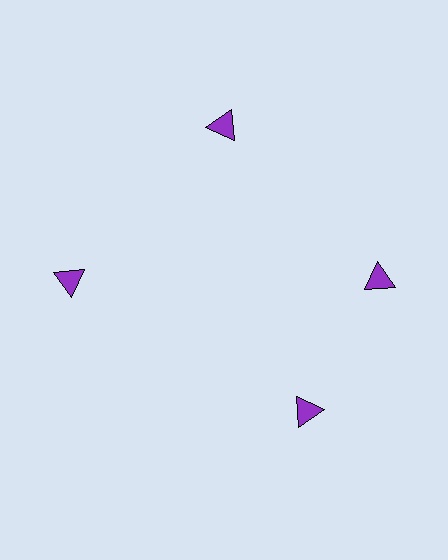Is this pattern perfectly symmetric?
No. The 4 purple triangles are arranged in a ring, but one element near the 6 o'clock position is rotated out of alignment along the ring, breaking the 4-fold rotational symmetry.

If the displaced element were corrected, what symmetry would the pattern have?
It would have 4-fold rotational symmetry — the pattern would map onto itself every 90 degrees.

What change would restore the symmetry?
The symmetry would be restored by rotating it back into even spacing with its neighbors so that all 4 triangles sit at equal angles and equal distance from the center.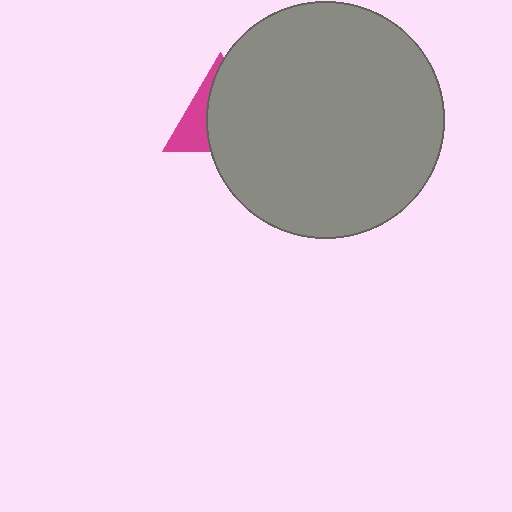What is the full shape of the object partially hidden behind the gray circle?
The partially hidden object is a magenta triangle.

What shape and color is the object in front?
The object in front is a gray circle.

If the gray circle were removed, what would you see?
You would see the complete magenta triangle.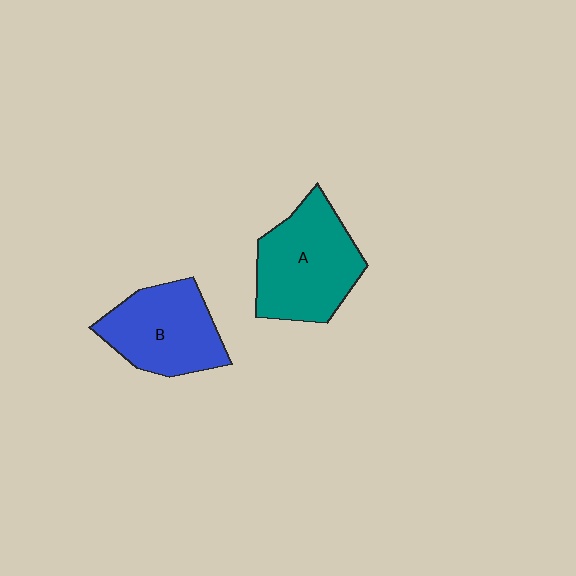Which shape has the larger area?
Shape A (teal).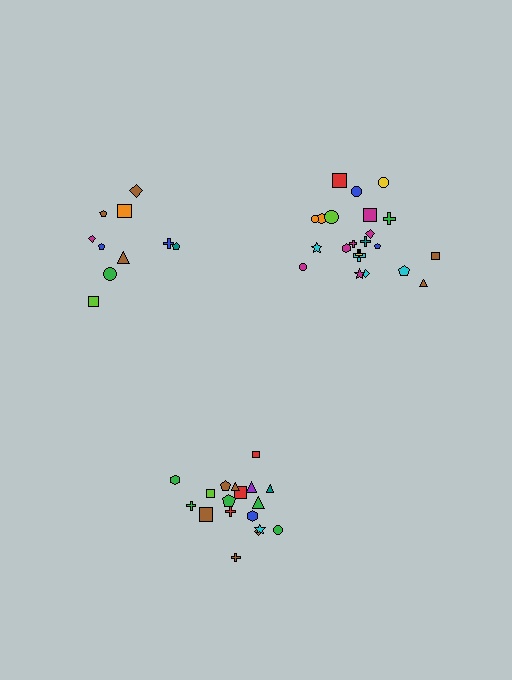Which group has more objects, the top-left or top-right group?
The top-right group.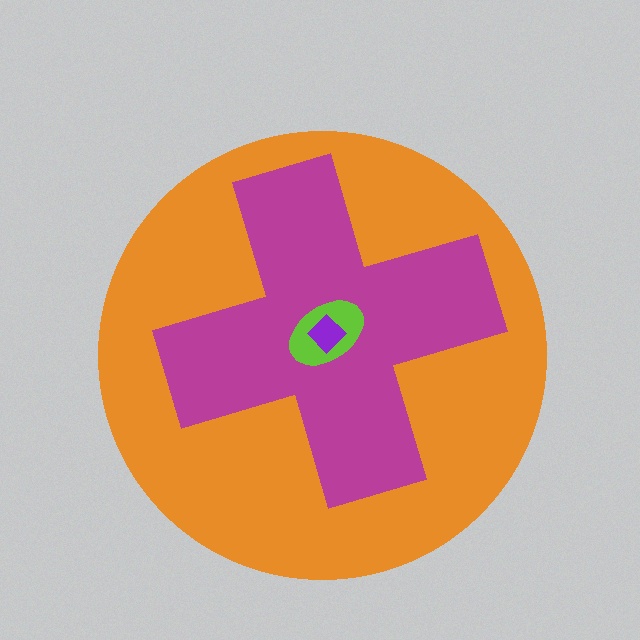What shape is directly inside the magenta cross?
The lime ellipse.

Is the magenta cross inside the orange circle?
Yes.